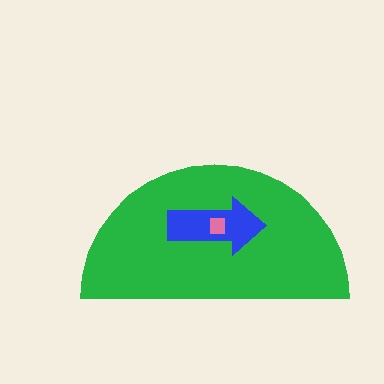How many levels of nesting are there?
3.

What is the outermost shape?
The green semicircle.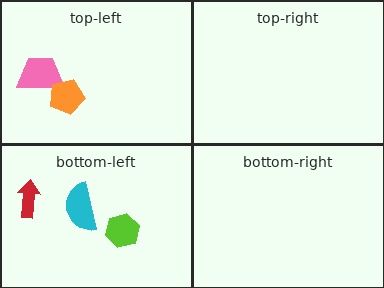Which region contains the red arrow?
The bottom-left region.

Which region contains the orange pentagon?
The top-left region.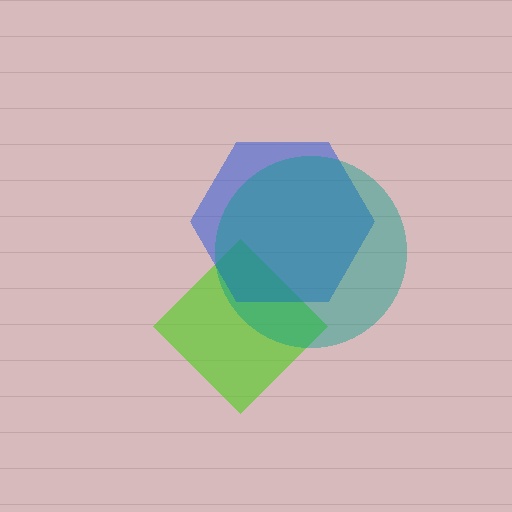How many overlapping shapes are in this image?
There are 3 overlapping shapes in the image.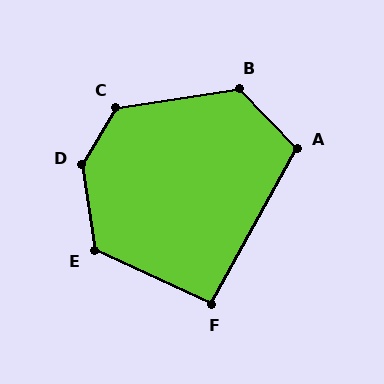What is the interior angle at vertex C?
Approximately 130 degrees (obtuse).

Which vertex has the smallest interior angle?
F, at approximately 94 degrees.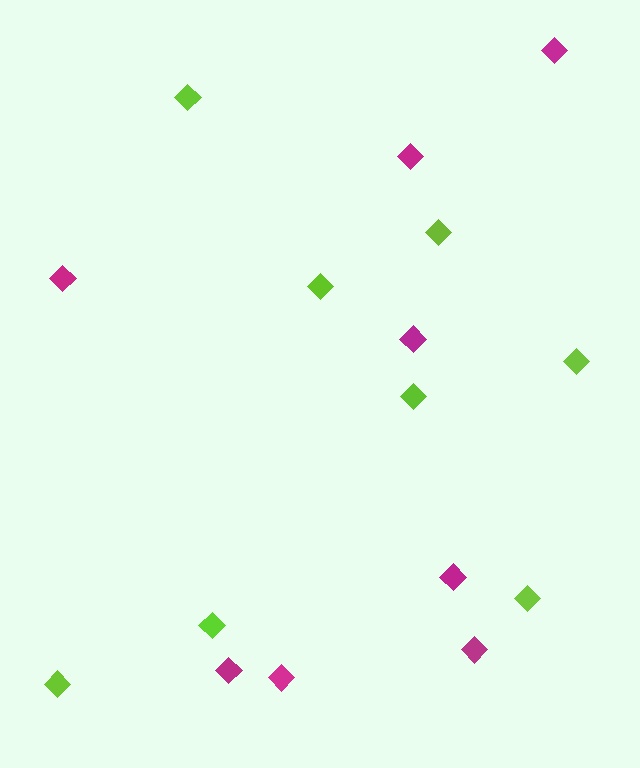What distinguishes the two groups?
There are 2 groups: one group of magenta diamonds (8) and one group of lime diamonds (8).